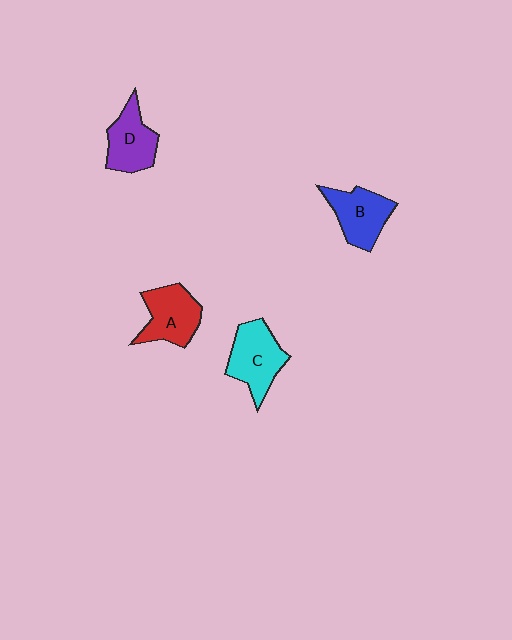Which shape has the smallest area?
Shape D (purple).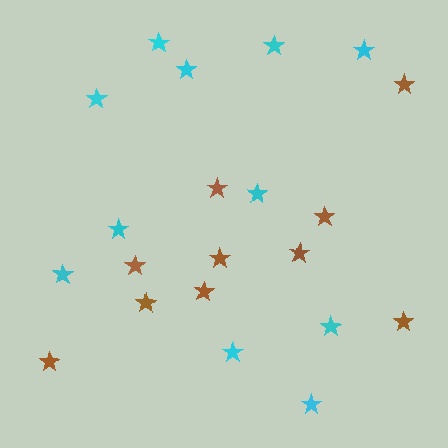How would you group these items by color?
There are 2 groups: one group of cyan stars (11) and one group of brown stars (10).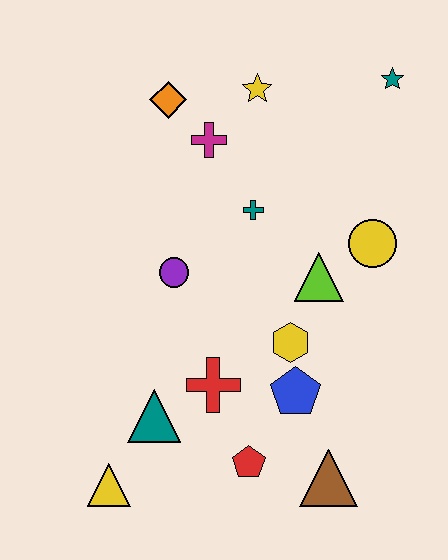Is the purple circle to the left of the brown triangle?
Yes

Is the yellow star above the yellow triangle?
Yes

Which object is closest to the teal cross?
The magenta cross is closest to the teal cross.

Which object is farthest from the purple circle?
The teal star is farthest from the purple circle.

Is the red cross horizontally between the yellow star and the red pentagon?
No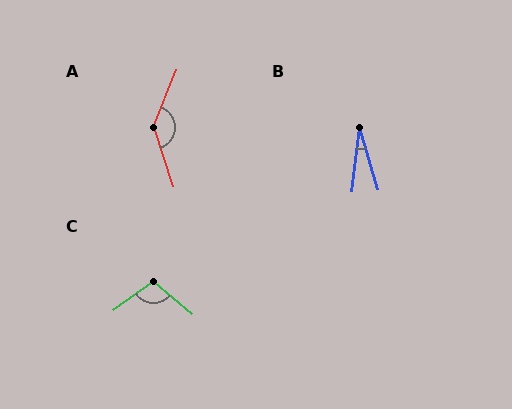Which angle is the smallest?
B, at approximately 23 degrees.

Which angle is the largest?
A, at approximately 139 degrees.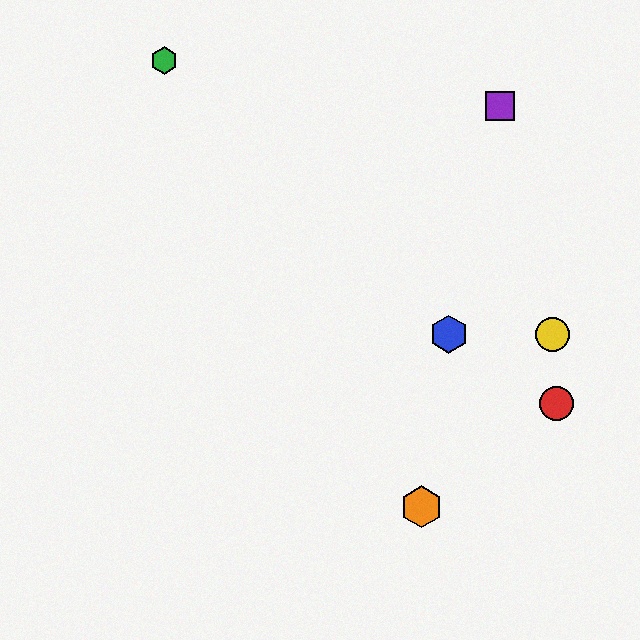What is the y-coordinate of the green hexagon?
The green hexagon is at y≈61.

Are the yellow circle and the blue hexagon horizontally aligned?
Yes, both are at y≈334.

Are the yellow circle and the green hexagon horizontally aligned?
No, the yellow circle is at y≈334 and the green hexagon is at y≈61.